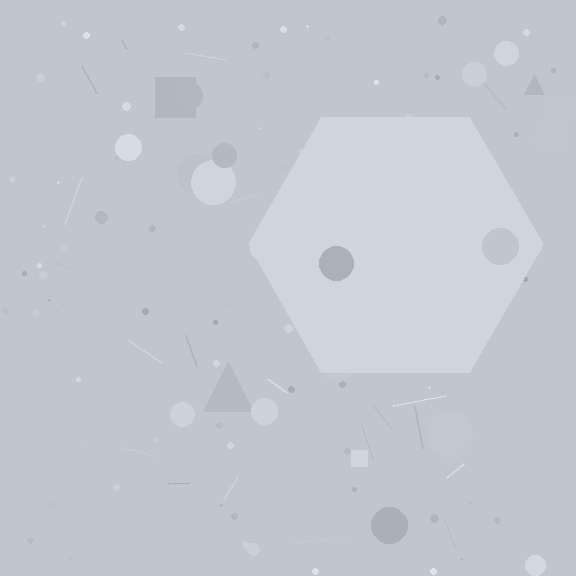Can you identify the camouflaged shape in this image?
The camouflaged shape is a hexagon.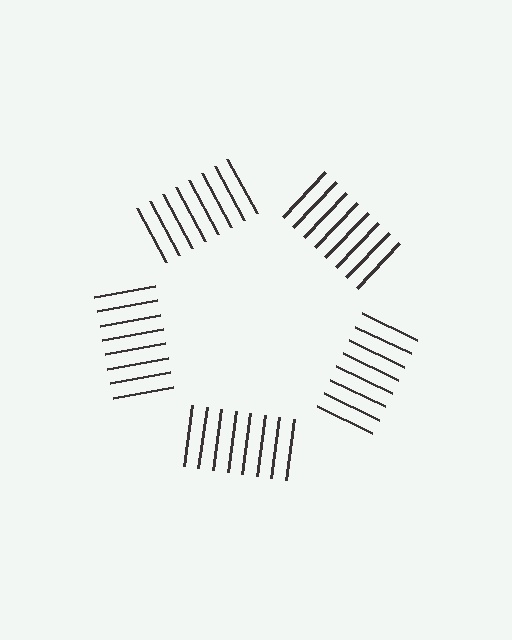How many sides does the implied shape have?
5 sides — the line-ends trace a pentagon.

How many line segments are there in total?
40 — 8 along each of the 5 edges.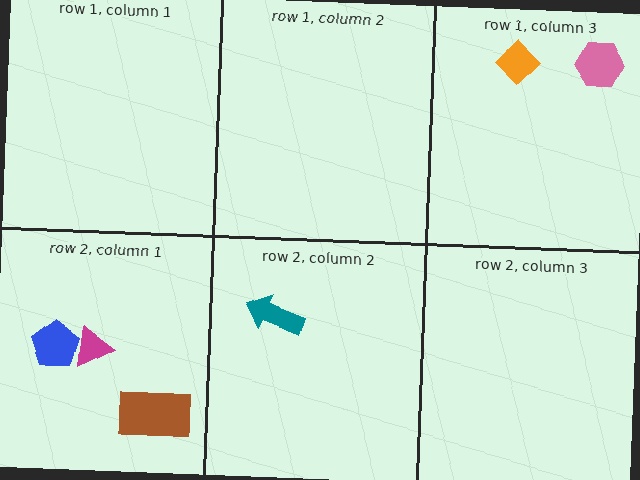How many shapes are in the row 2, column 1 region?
3.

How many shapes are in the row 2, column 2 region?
1.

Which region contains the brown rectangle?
The row 2, column 1 region.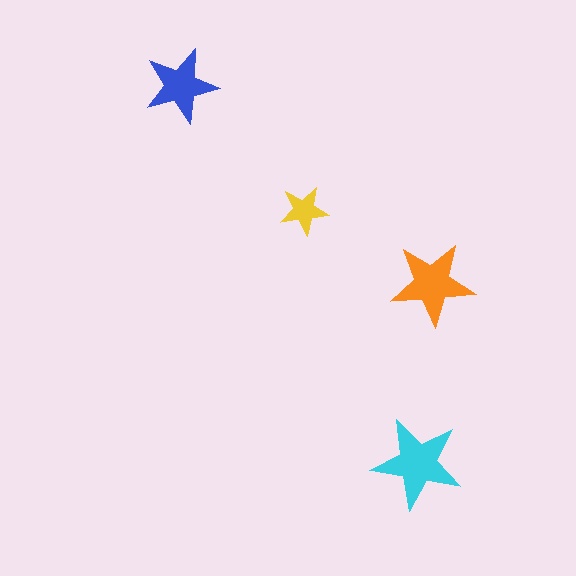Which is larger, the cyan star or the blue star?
The cyan one.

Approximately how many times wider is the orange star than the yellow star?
About 1.5 times wider.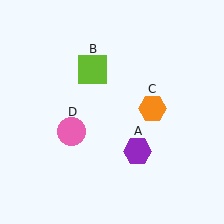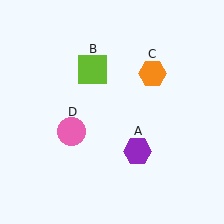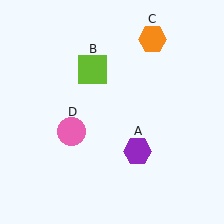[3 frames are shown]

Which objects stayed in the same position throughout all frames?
Purple hexagon (object A) and lime square (object B) and pink circle (object D) remained stationary.